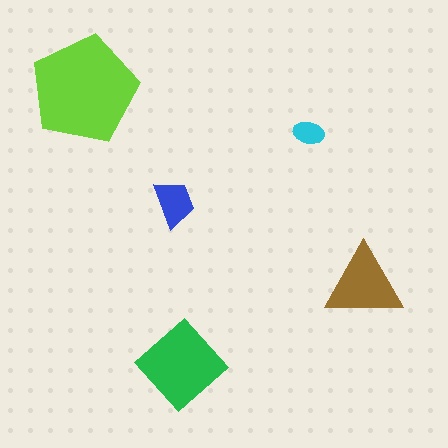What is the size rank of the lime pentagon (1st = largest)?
1st.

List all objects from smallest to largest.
The cyan ellipse, the blue trapezoid, the brown triangle, the green diamond, the lime pentagon.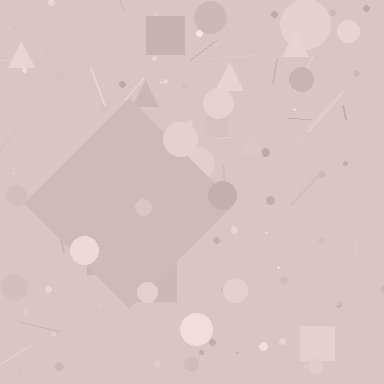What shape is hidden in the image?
A diamond is hidden in the image.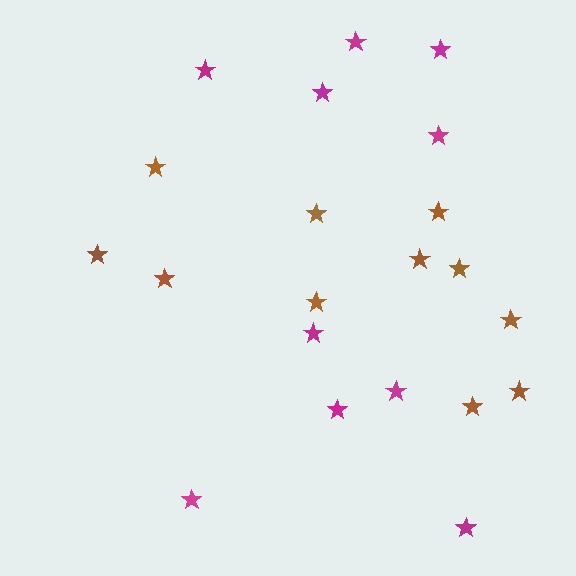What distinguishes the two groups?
There are 2 groups: one group of brown stars (11) and one group of magenta stars (10).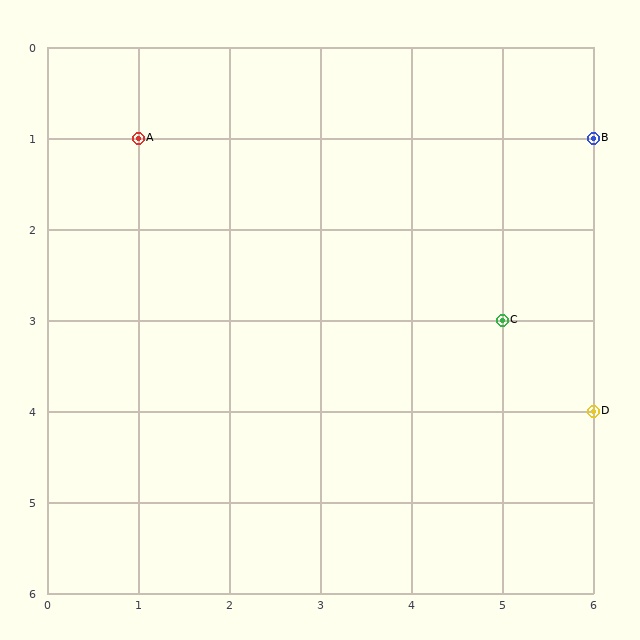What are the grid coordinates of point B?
Point B is at grid coordinates (6, 1).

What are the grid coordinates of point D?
Point D is at grid coordinates (6, 4).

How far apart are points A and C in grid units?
Points A and C are 4 columns and 2 rows apart (about 4.5 grid units diagonally).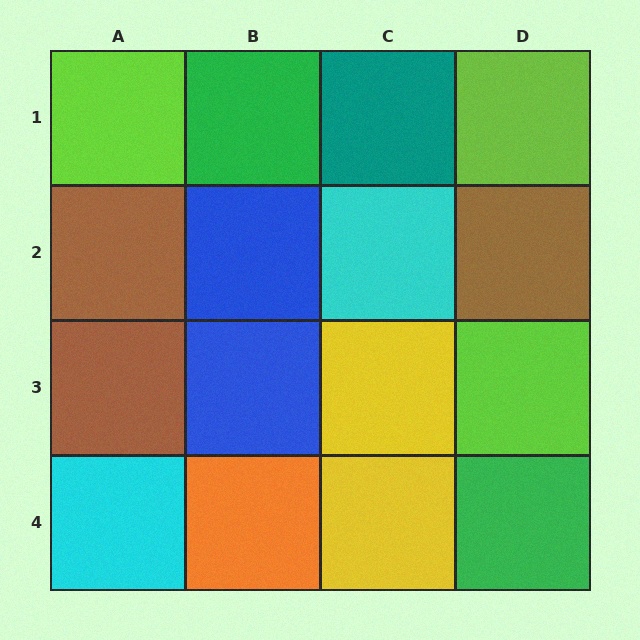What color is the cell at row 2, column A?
Brown.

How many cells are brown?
3 cells are brown.